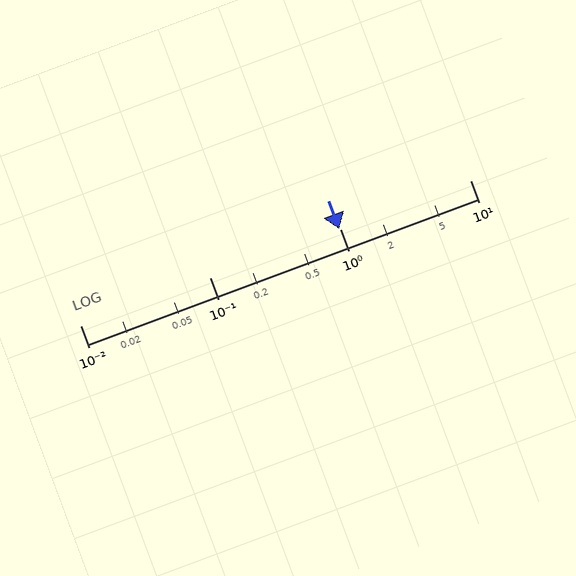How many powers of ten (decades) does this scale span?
The scale spans 3 decades, from 0.01 to 10.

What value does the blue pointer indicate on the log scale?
The pointer indicates approximately 0.99.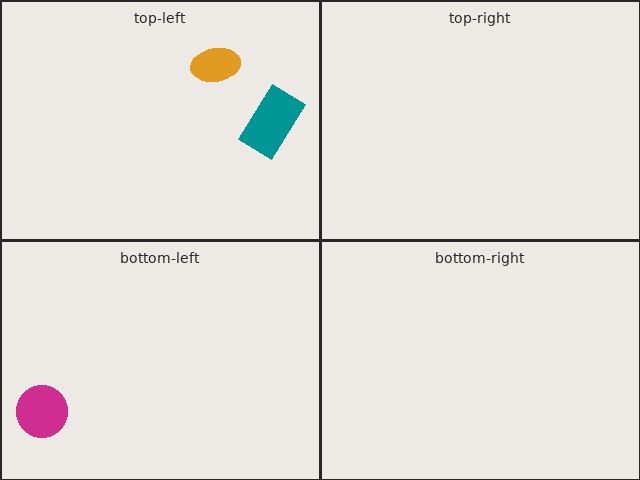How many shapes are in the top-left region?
2.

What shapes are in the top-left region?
The orange ellipse, the teal rectangle.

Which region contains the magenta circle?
The bottom-left region.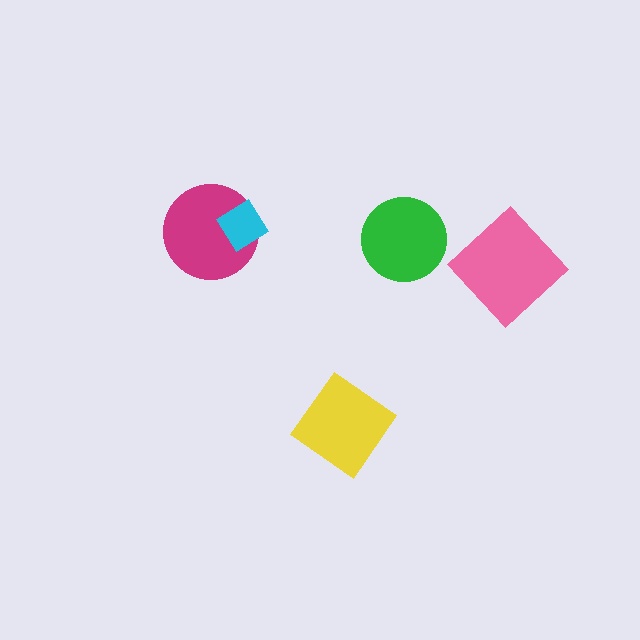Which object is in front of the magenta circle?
The cyan diamond is in front of the magenta circle.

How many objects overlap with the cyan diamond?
1 object overlaps with the cyan diamond.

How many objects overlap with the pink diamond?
0 objects overlap with the pink diamond.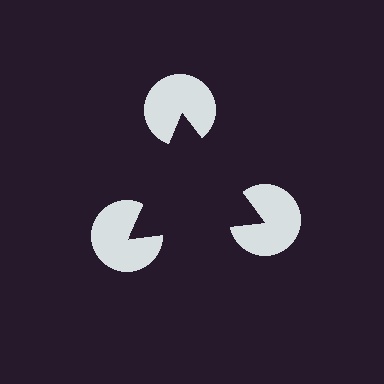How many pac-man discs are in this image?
There are 3 — one at each vertex of the illusory triangle.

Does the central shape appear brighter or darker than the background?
It typically appears slightly darker than the background, even though no actual brightness change is drawn.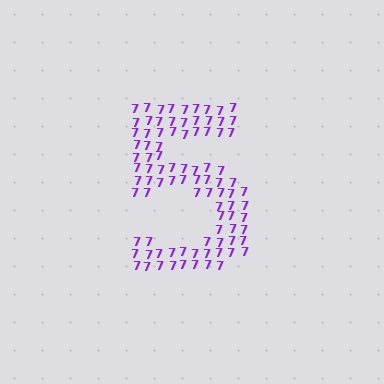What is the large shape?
The large shape is the digit 5.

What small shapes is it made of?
It is made of small digit 7's.